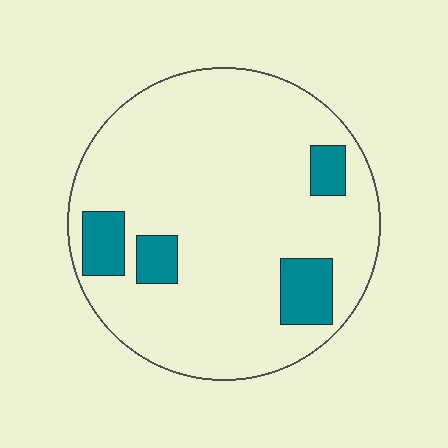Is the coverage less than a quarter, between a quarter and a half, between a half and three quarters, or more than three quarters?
Less than a quarter.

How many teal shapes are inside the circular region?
4.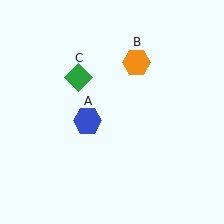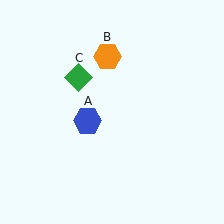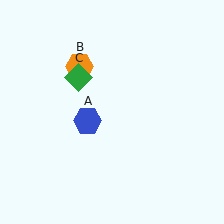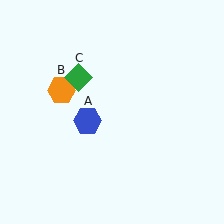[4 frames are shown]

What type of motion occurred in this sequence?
The orange hexagon (object B) rotated counterclockwise around the center of the scene.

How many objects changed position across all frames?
1 object changed position: orange hexagon (object B).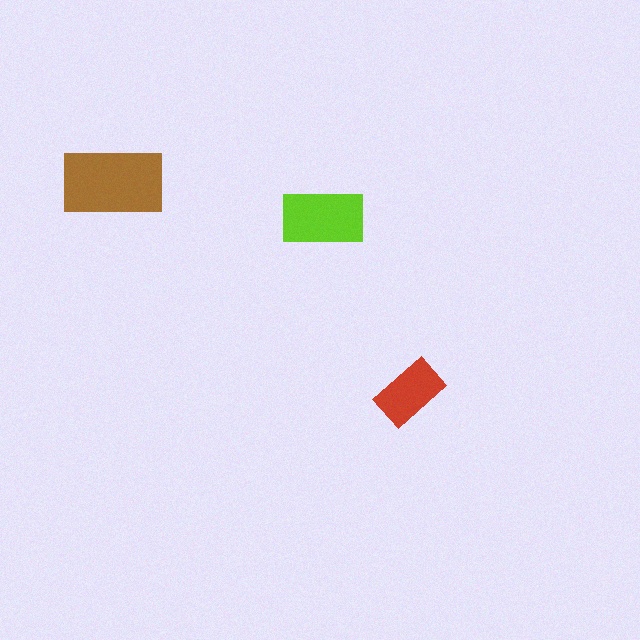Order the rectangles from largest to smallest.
the brown one, the lime one, the red one.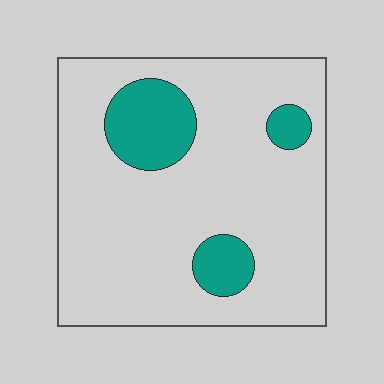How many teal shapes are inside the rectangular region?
3.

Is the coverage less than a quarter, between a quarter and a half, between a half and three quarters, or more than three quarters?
Less than a quarter.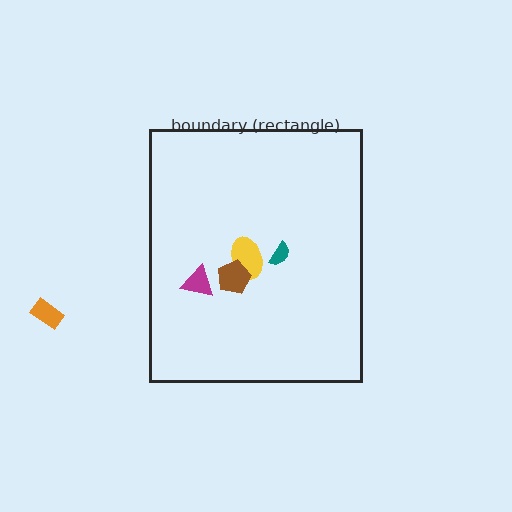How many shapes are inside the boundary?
4 inside, 1 outside.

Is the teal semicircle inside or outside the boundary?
Inside.